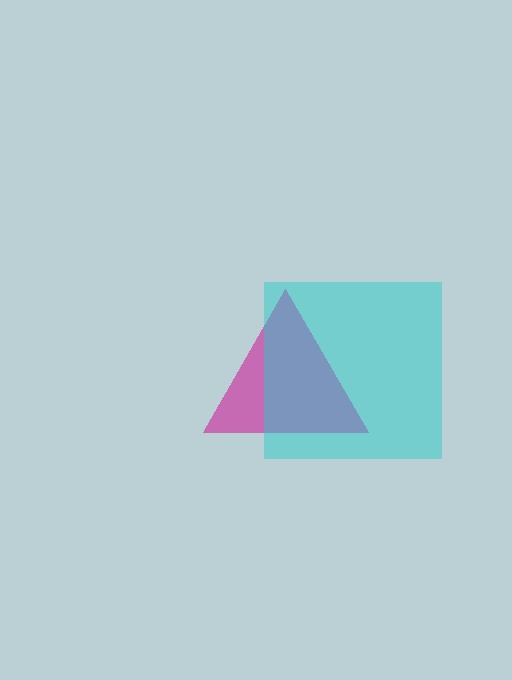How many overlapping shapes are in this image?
There are 2 overlapping shapes in the image.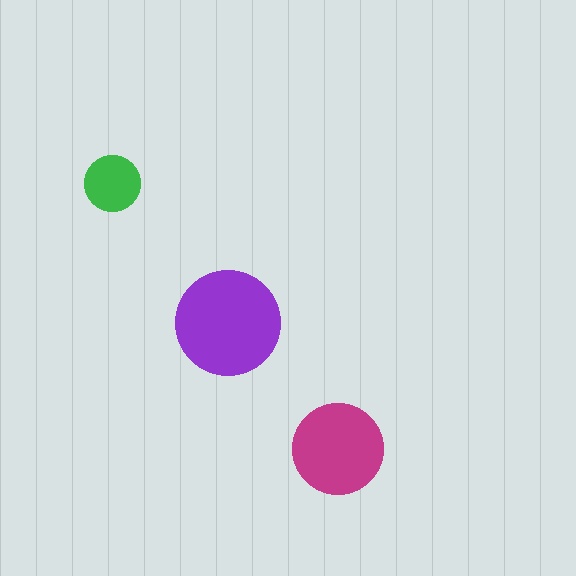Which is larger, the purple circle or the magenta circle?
The purple one.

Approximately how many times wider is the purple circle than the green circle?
About 2 times wider.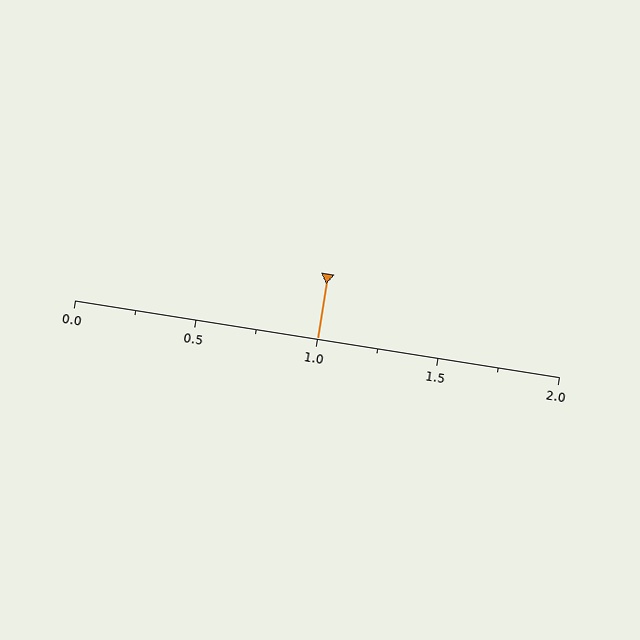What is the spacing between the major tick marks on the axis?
The major ticks are spaced 0.5 apart.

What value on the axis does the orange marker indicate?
The marker indicates approximately 1.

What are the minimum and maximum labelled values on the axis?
The axis runs from 0.0 to 2.0.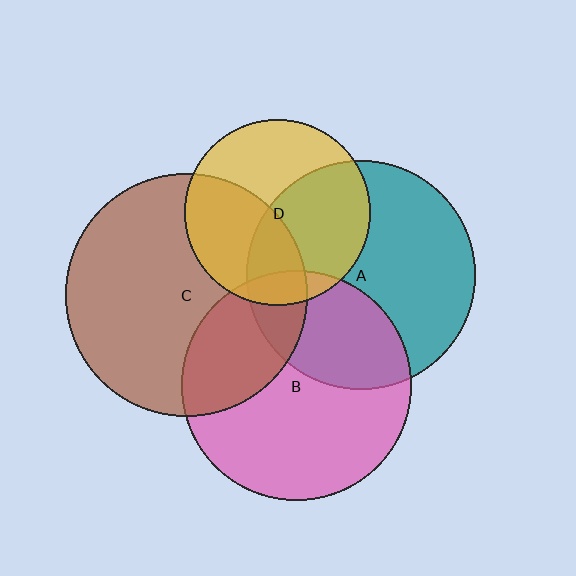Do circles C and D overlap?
Yes.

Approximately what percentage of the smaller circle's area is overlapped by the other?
Approximately 40%.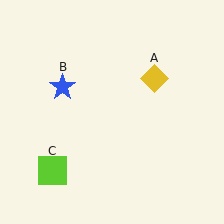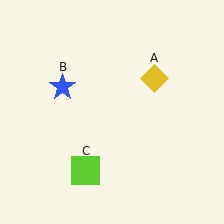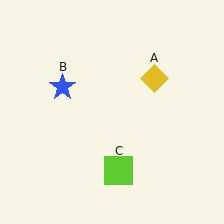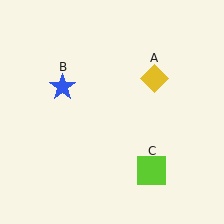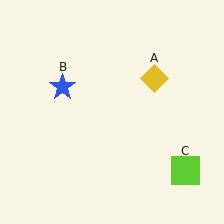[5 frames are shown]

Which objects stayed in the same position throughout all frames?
Yellow diamond (object A) and blue star (object B) remained stationary.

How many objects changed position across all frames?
1 object changed position: lime square (object C).